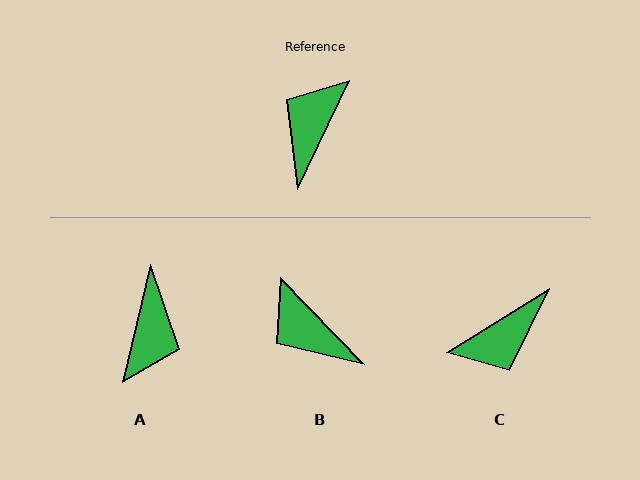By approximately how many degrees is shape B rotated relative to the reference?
Approximately 70 degrees counter-clockwise.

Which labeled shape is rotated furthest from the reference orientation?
A, about 167 degrees away.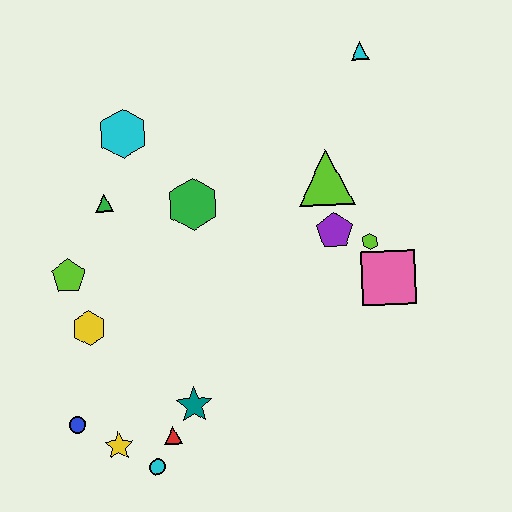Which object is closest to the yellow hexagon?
The lime pentagon is closest to the yellow hexagon.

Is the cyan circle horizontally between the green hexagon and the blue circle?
Yes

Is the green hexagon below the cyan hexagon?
Yes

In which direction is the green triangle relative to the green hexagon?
The green triangle is to the left of the green hexagon.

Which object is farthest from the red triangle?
The cyan triangle is farthest from the red triangle.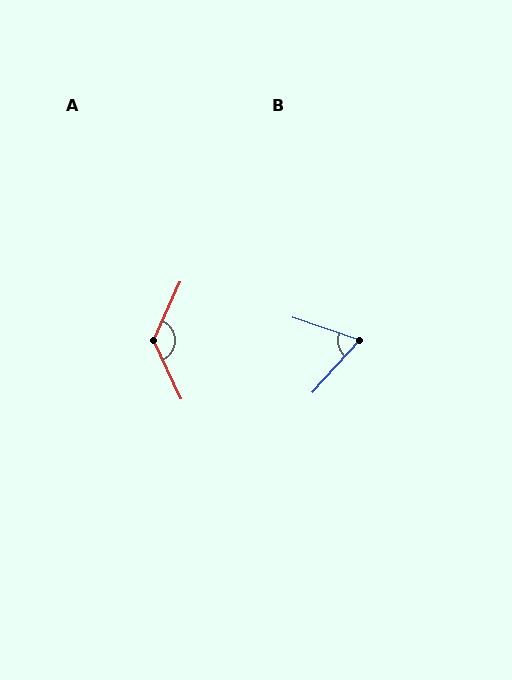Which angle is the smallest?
B, at approximately 67 degrees.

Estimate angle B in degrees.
Approximately 67 degrees.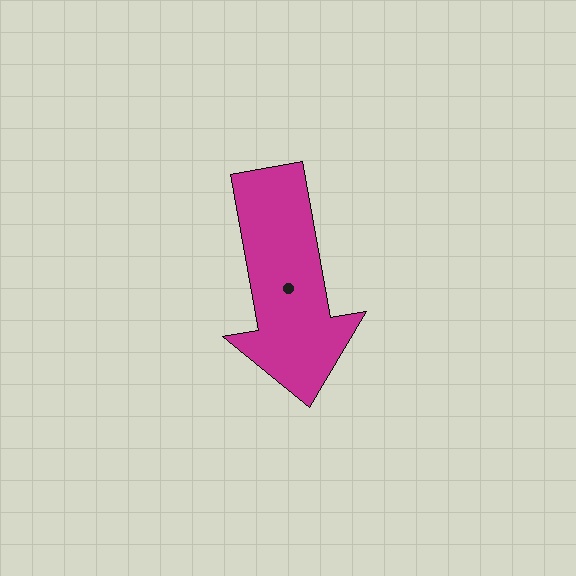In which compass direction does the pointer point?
South.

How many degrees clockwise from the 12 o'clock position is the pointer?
Approximately 170 degrees.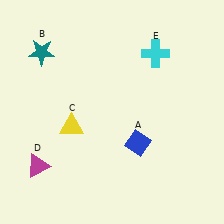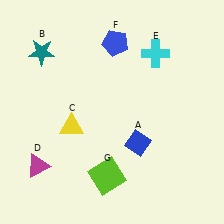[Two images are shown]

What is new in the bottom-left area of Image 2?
A lime square (G) was added in the bottom-left area of Image 2.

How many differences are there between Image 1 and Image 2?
There are 2 differences between the two images.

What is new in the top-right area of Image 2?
A blue pentagon (F) was added in the top-right area of Image 2.